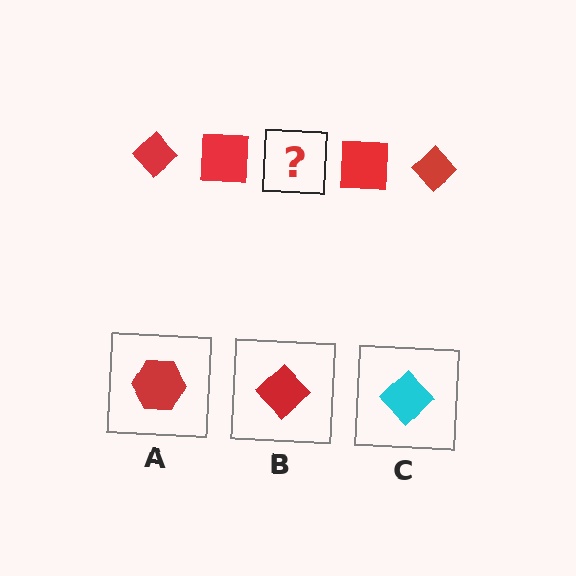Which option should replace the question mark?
Option B.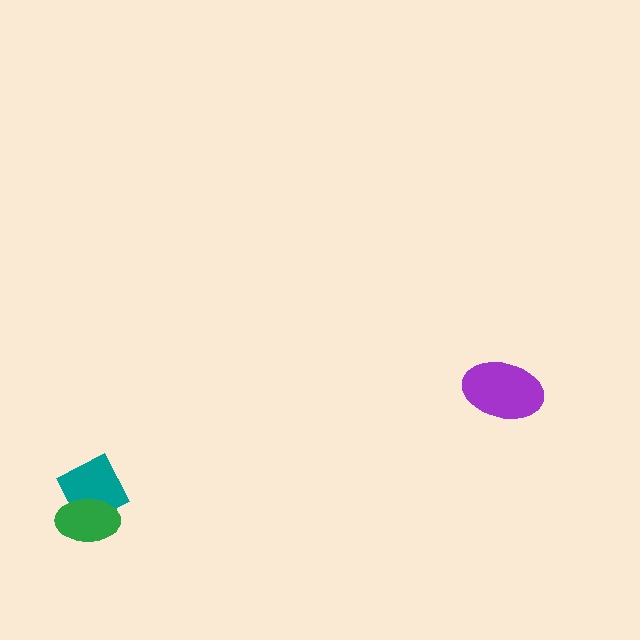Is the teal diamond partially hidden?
Yes, it is partially covered by another shape.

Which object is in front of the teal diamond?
The green ellipse is in front of the teal diamond.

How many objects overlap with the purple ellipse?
0 objects overlap with the purple ellipse.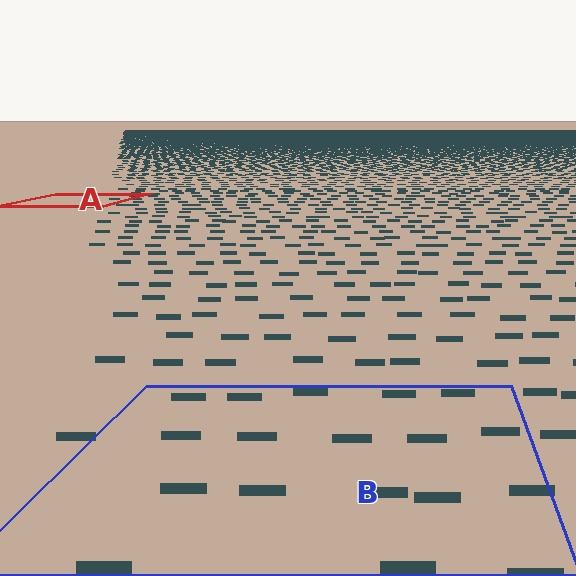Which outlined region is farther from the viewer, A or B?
Region A is farther from the viewer — the texture elements inside it appear smaller and more densely packed.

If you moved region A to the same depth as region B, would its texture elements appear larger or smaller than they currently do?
They would appear larger. At a closer depth, the same texture elements are projected at a bigger on-screen size.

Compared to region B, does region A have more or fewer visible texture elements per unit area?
Region A has more texture elements per unit area — they are packed more densely because it is farther away.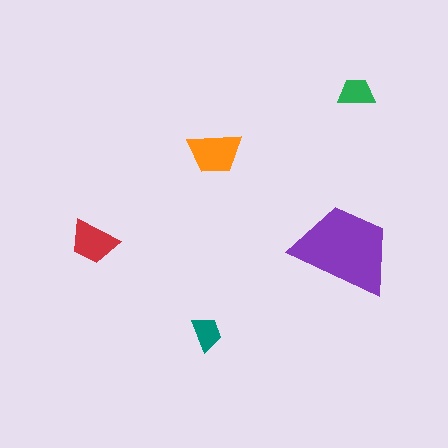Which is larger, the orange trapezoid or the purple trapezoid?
The purple one.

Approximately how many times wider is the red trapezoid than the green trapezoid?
About 1.5 times wider.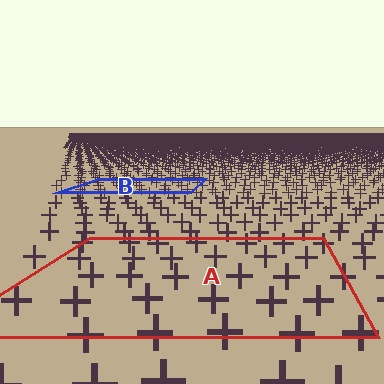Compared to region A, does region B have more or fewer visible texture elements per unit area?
Region B has more texture elements per unit area — they are packed more densely because it is farther away.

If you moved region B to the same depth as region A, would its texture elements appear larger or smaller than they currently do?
They would appear larger. At a closer depth, the same texture elements are projected at a bigger on-screen size.